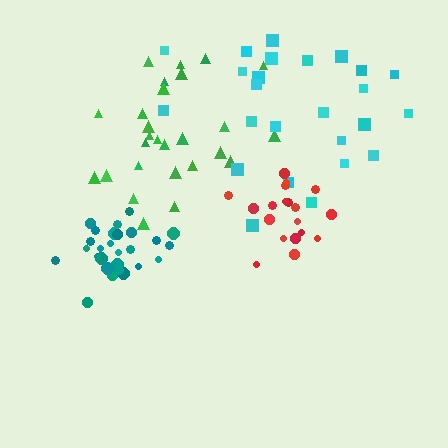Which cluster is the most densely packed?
Teal.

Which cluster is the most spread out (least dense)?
Cyan.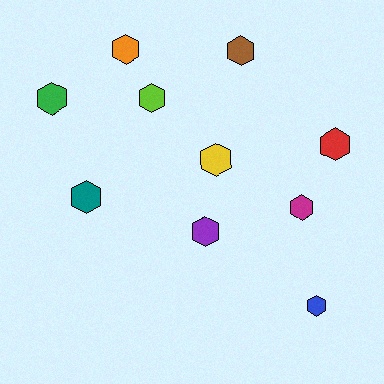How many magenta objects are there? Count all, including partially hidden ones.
There is 1 magenta object.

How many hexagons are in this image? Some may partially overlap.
There are 10 hexagons.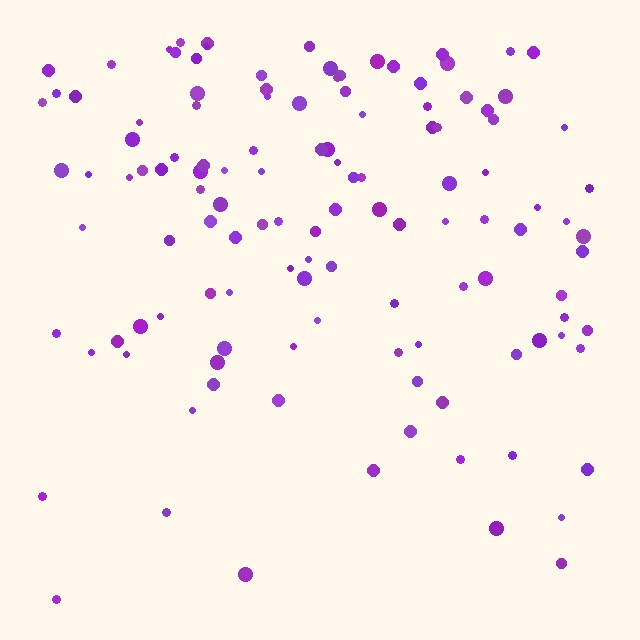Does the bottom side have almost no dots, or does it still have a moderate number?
Still a moderate number, just noticeably fewer than the top.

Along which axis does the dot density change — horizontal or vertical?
Vertical.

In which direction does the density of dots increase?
From bottom to top, with the top side densest.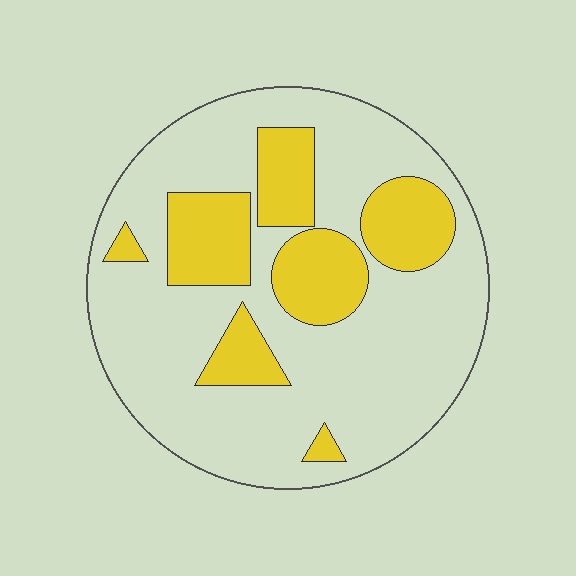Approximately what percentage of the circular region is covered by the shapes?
Approximately 25%.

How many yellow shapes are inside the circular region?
7.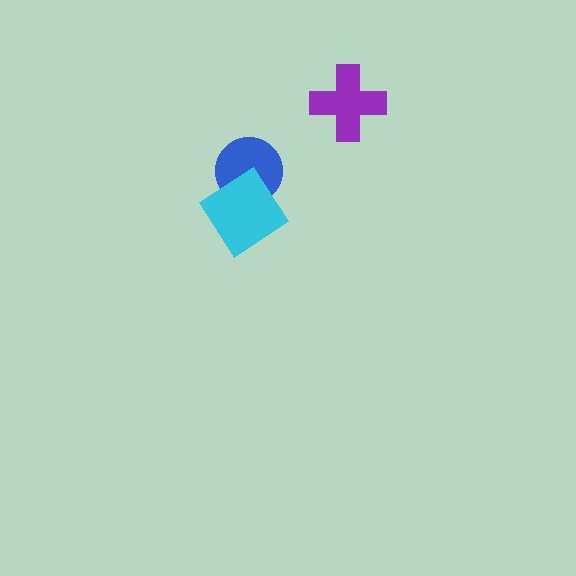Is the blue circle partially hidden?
Yes, it is partially covered by another shape.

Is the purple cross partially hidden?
No, no other shape covers it.